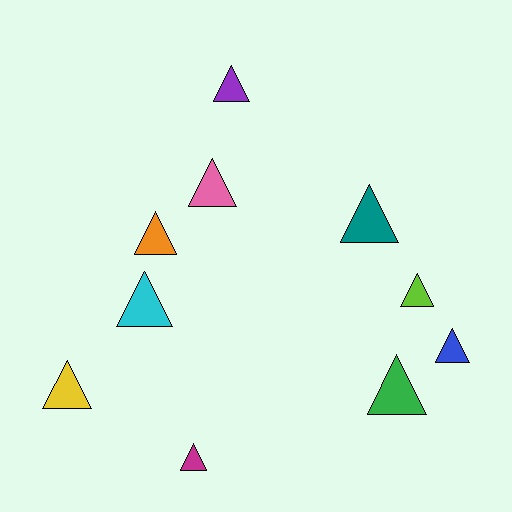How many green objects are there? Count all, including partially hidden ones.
There is 1 green object.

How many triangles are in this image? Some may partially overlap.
There are 10 triangles.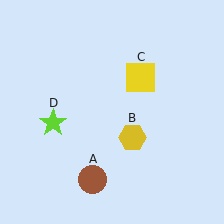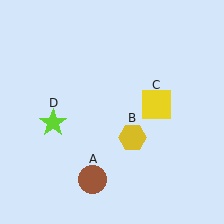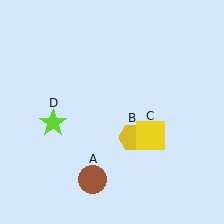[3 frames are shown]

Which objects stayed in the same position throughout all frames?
Brown circle (object A) and yellow hexagon (object B) and lime star (object D) remained stationary.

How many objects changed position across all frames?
1 object changed position: yellow square (object C).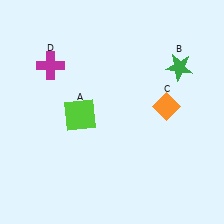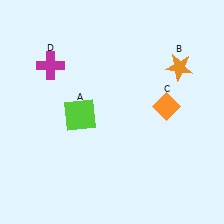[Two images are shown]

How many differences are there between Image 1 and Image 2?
There is 1 difference between the two images.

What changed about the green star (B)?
In Image 1, B is green. In Image 2, it changed to orange.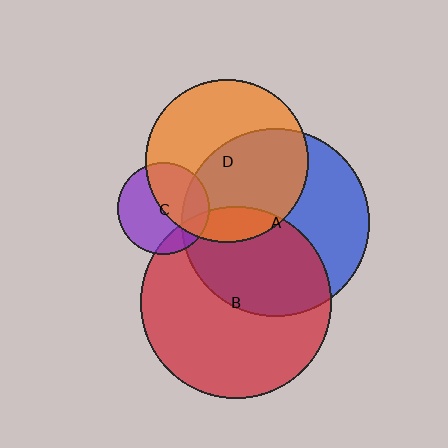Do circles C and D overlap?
Yes.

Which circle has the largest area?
Circle B (red).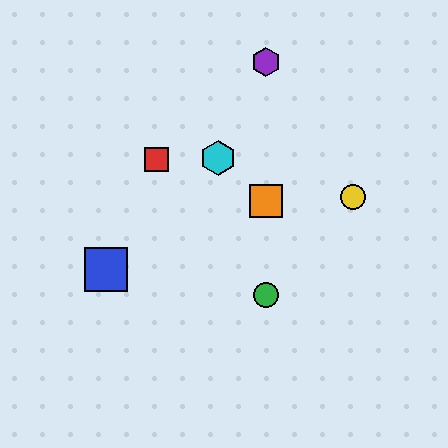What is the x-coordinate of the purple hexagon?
The purple hexagon is at x≈266.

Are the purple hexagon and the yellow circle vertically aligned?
No, the purple hexagon is at x≈266 and the yellow circle is at x≈353.